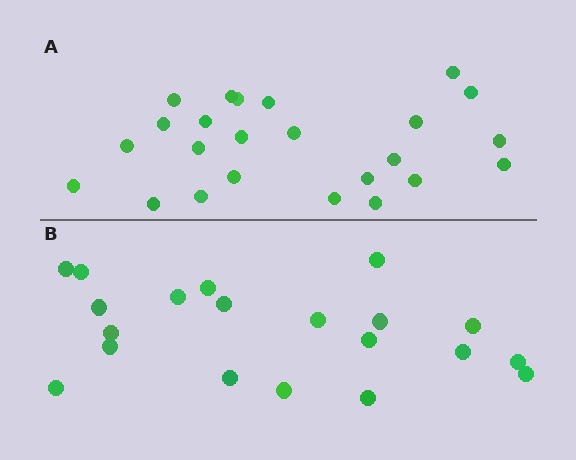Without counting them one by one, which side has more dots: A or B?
Region A (the top region) has more dots.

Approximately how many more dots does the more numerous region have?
Region A has about 4 more dots than region B.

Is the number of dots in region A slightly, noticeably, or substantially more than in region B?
Region A has only slightly more — the two regions are fairly close. The ratio is roughly 1.2 to 1.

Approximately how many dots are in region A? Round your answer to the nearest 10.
About 20 dots. (The exact count is 24, which rounds to 20.)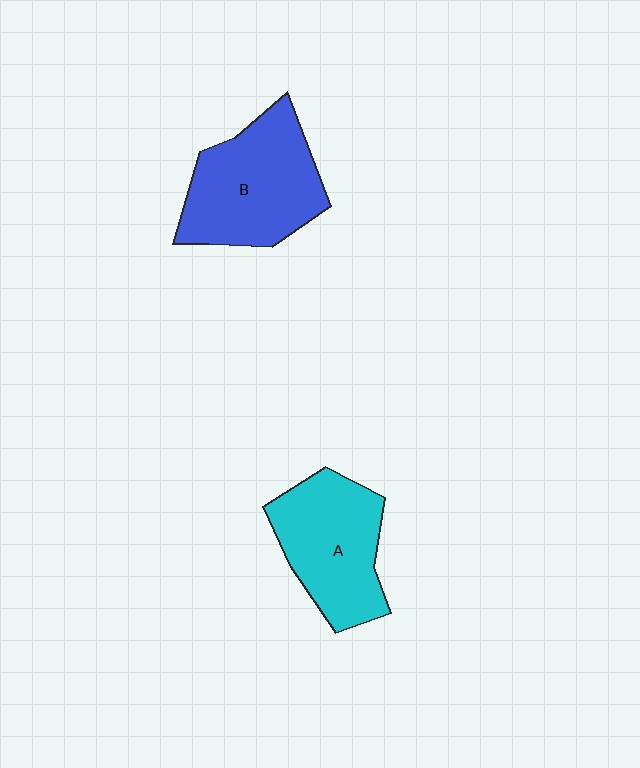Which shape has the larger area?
Shape B (blue).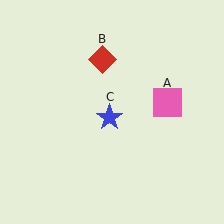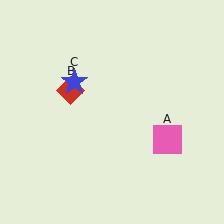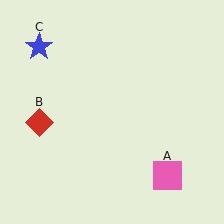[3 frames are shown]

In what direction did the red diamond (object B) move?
The red diamond (object B) moved down and to the left.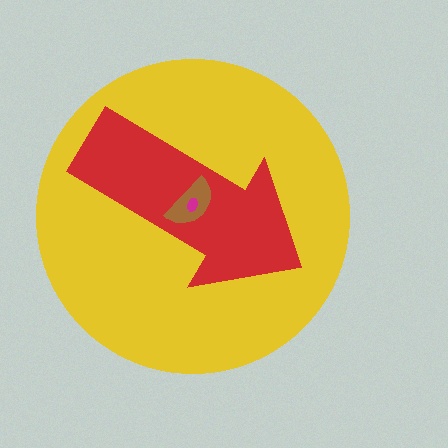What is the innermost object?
The magenta ellipse.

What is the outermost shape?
The yellow circle.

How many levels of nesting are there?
4.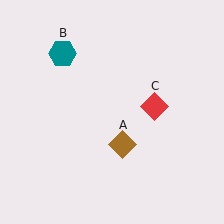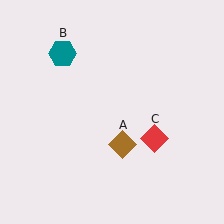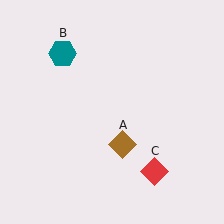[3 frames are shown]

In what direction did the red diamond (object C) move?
The red diamond (object C) moved down.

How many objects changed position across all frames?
1 object changed position: red diamond (object C).